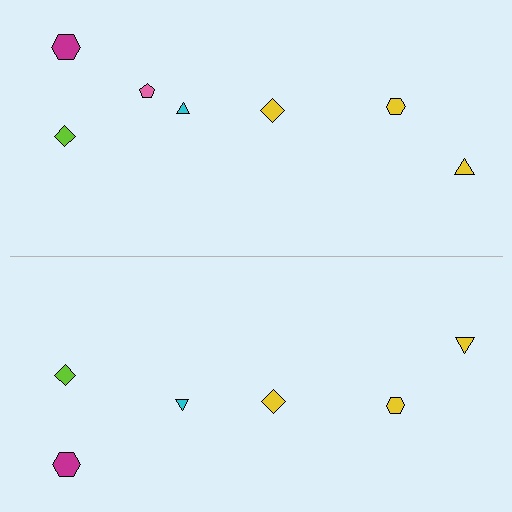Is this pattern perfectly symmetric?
No, the pattern is not perfectly symmetric. A pink pentagon is missing from the bottom side.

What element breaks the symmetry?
A pink pentagon is missing from the bottom side.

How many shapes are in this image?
There are 13 shapes in this image.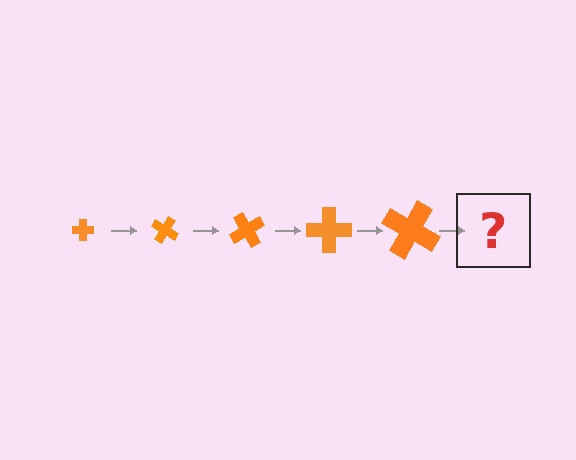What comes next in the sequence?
The next element should be a cross, larger than the previous one and rotated 150 degrees from the start.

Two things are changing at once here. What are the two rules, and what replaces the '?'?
The two rules are that the cross grows larger each step and it rotates 30 degrees each step. The '?' should be a cross, larger than the previous one and rotated 150 degrees from the start.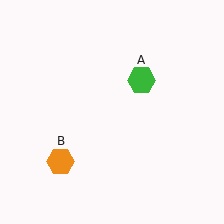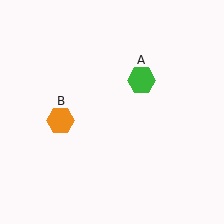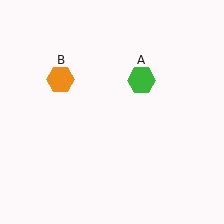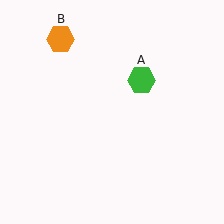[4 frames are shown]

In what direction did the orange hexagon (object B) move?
The orange hexagon (object B) moved up.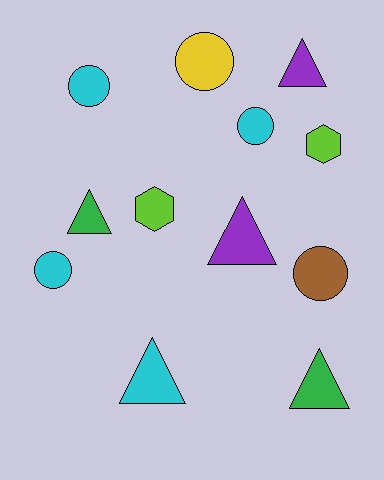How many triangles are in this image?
There are 5 triangles.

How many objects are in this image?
There are 12 objects.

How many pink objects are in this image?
There are no pink objects.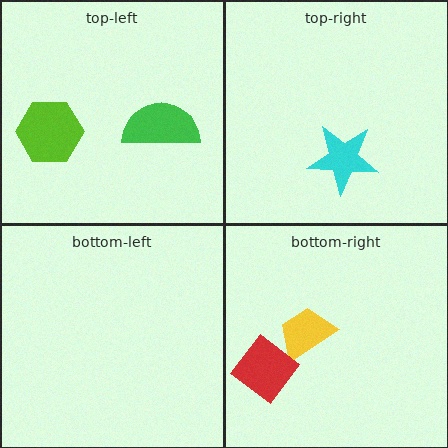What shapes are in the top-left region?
The lime hexagon, the green semicircle.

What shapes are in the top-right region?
The cyan star.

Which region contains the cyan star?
The top-right region.